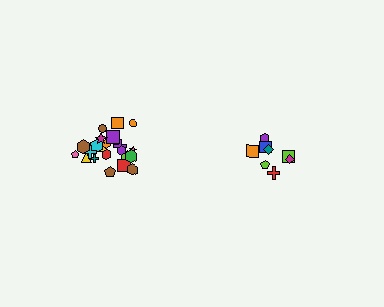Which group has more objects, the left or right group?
The left group.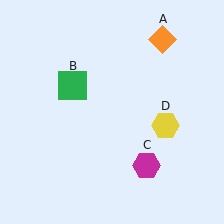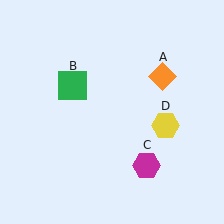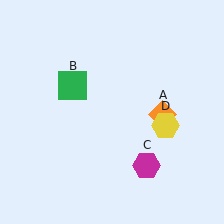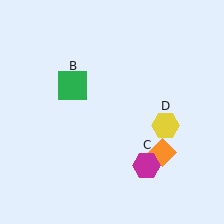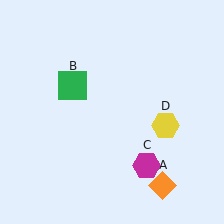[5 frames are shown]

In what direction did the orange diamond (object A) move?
The orange diamond (object A) moved down.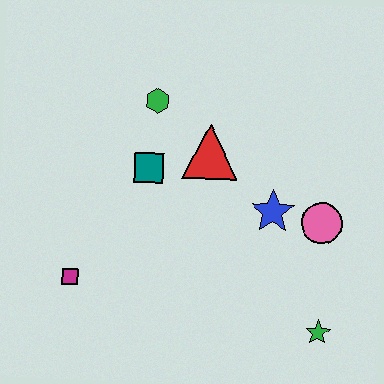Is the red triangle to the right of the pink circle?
No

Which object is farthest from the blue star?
The magenta square is farthest from the blue star.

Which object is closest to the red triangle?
The teal square is closest to the red triangle.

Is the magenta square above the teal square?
No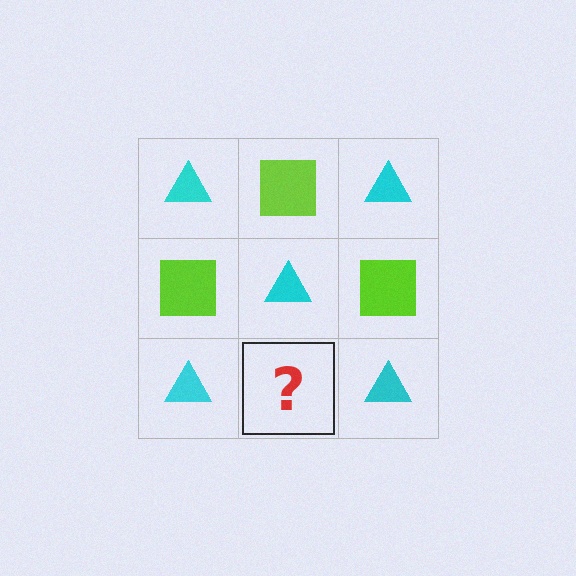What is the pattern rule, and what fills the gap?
The rule is that it alternates cyan triangle and lime square in a checkerboard pattern. The gap should be filled with a lime square.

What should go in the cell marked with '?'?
The missing cell should contain a lime square.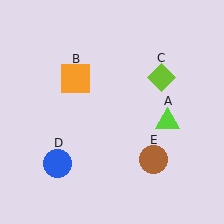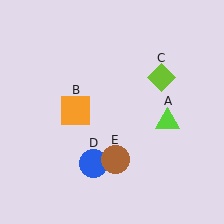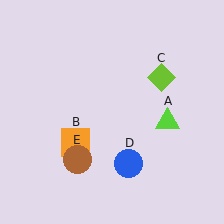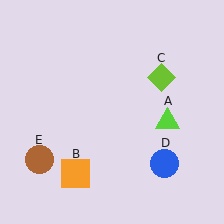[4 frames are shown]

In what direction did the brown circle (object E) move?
The brown circle (object E) moved left.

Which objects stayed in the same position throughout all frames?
Lime triangle (object A) and lime diamond (object C) remained stationary.